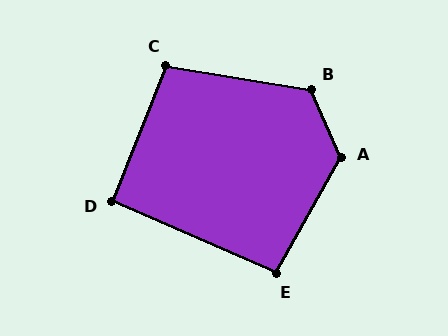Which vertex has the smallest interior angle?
D, at approximately 92 degrees.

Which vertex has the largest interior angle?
A, at approximately 127 degrees.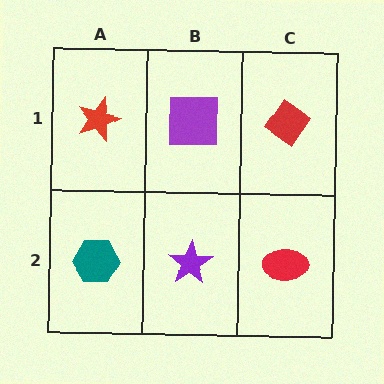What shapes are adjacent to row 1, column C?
A red ellipse (row 2, column C), a purple square (row 1, column B).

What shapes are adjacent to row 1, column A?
A teal hexagon (row 2, column A), a purple square (row 1, column B).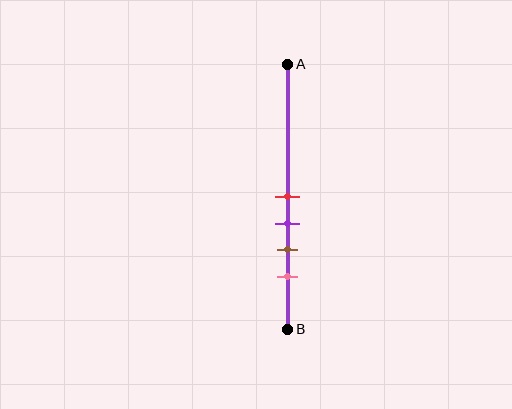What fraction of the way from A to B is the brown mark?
The brown mark is approximately 70% (0.7) of the way from A to B.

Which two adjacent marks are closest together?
The red and purple marks are the closest adjacent pair.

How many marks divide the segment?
There are 4 marks dividing the segment.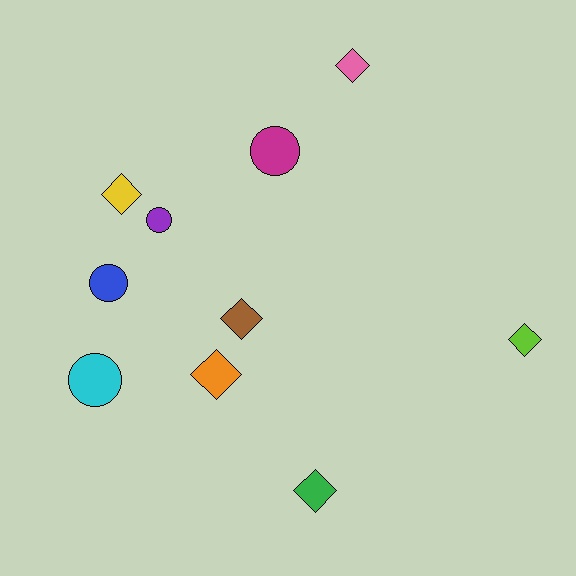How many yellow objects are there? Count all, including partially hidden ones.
There is 1 yellow object.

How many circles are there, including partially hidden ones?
There are 4 circles.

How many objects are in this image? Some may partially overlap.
There are 10 objects.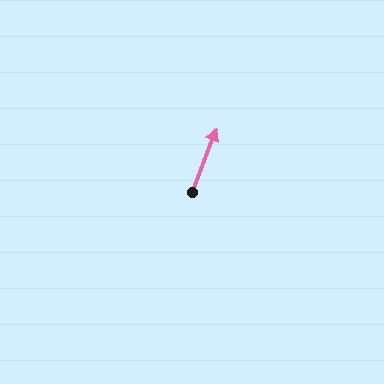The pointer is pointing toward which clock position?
Roughly 1 o'clock.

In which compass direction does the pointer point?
North.